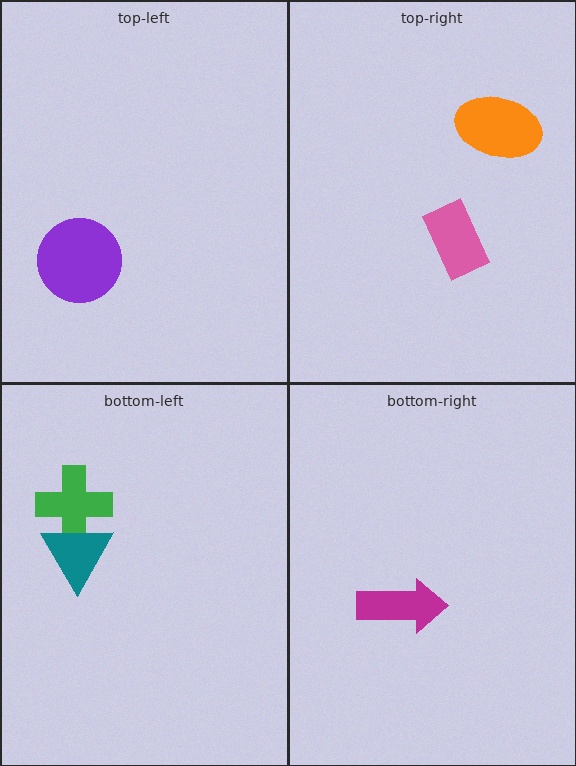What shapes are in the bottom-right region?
The magenta arrow.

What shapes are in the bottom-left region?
The green cross, the teal triangle.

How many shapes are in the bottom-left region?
2.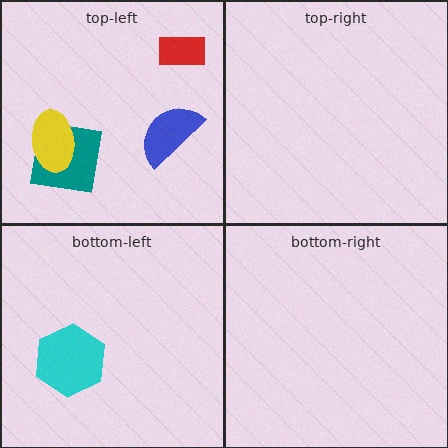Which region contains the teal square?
The top-left region.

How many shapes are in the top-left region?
4.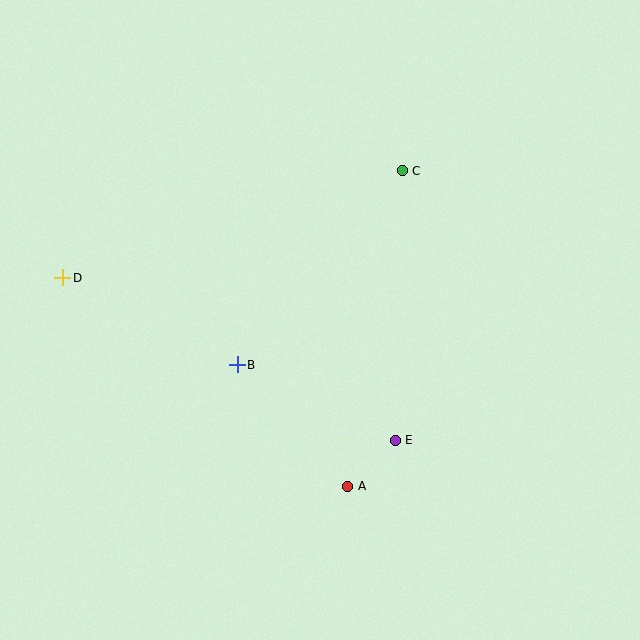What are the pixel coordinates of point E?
Point E is at (395, 440).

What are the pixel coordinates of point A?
Point A is at (348, 486).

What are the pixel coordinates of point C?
Point C is at (402, 171).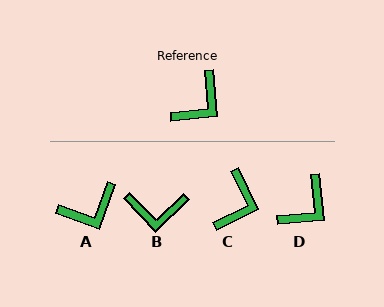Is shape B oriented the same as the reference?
No, it is off by about 52 degrees.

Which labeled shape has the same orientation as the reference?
D.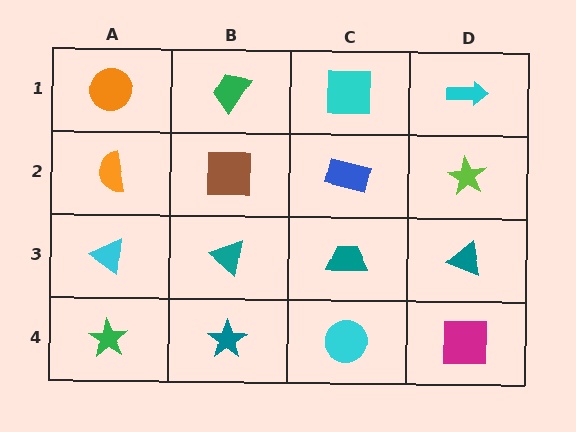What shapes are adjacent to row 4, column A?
A cyan triangle (row 3, column A), a teal star (row 4, column B).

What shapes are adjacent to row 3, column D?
A lime star (row 2, column D), a magenta square (row 4, column D), a teal trapezoid (row 3, column C).